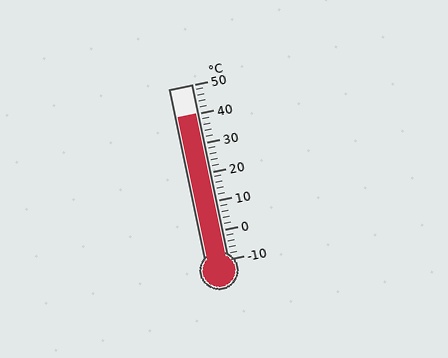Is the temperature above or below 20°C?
The temperature is above 20°C.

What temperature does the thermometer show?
The thermometer shows approximately 40°C.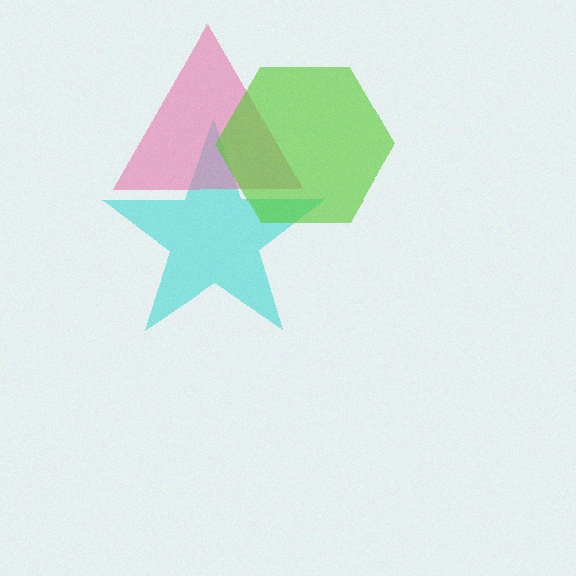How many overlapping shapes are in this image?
There are 3 overlapping shapes in the image.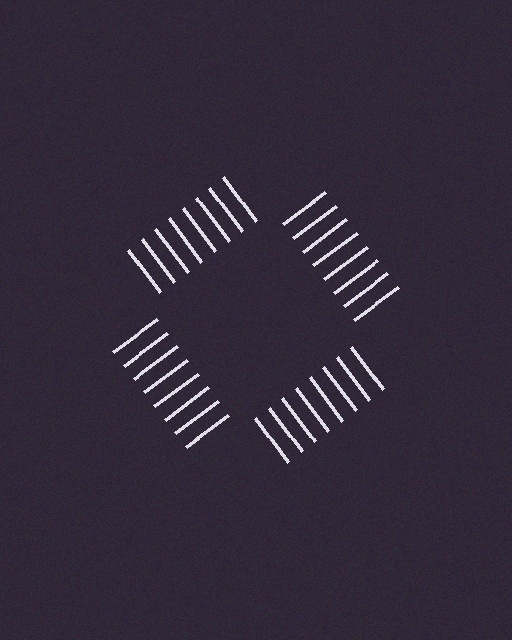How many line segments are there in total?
32 — 8 along each of the 4 edges.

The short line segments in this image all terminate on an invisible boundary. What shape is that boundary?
An illusory square — the line segments terminate on its edges but no continuous stroke is drawn.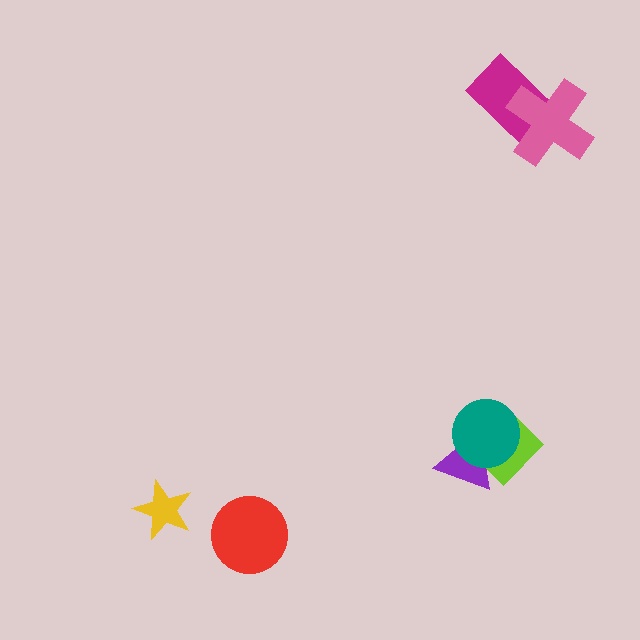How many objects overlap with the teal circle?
2 objects overlap with the teal circle.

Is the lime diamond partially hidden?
Yes, it is partially covered by another shape.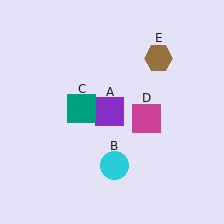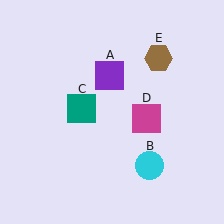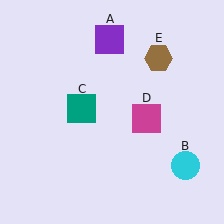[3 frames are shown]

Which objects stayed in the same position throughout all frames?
Teal square (object C) and magenta square (object D) and brown hexagon (object E) remained stationary.